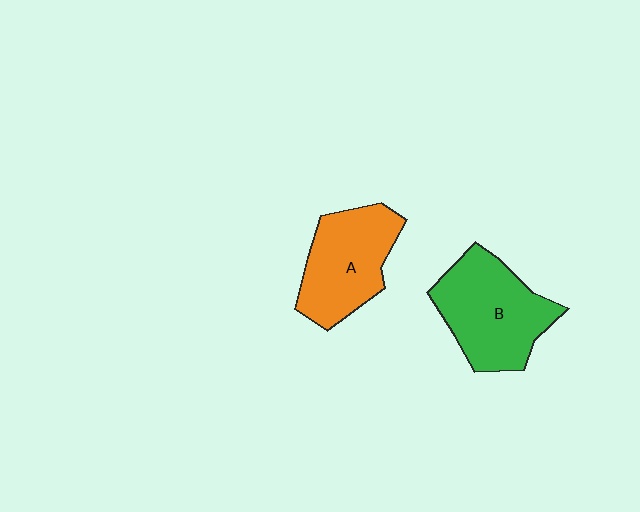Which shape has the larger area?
Shape B (green).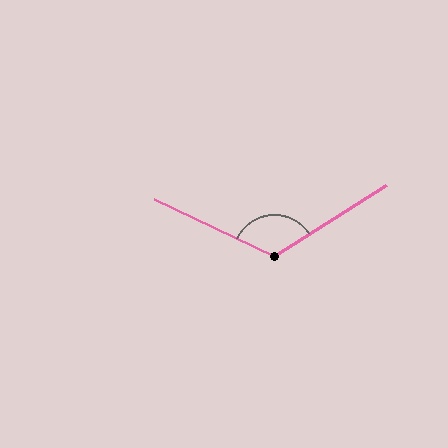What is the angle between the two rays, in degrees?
Approximately 122 degrees.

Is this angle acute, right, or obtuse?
It is obtuse.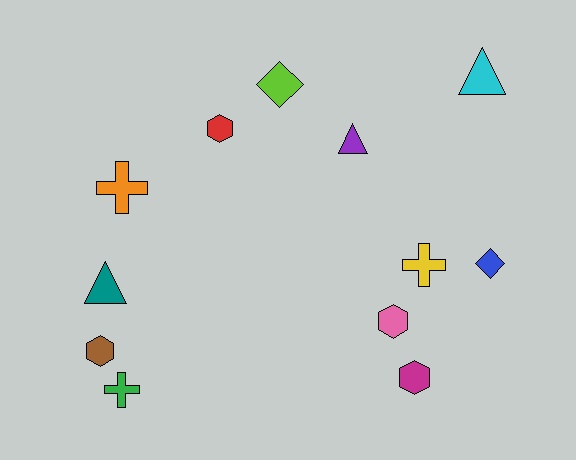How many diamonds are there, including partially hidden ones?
There are 2 diamonds.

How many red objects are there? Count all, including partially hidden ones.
There is 1 red object.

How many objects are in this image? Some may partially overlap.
There are 12 objects.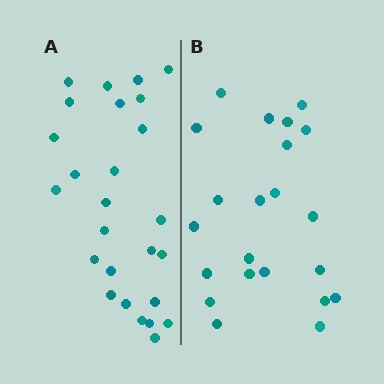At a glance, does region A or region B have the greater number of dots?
Region A (the left region) has more dots.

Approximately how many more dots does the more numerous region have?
Region A has about 4 more dots than region B.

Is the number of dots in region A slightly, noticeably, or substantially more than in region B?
Region A has only slightly more — the two regions are fairly close. The ratio is roughly 1.2 to 1.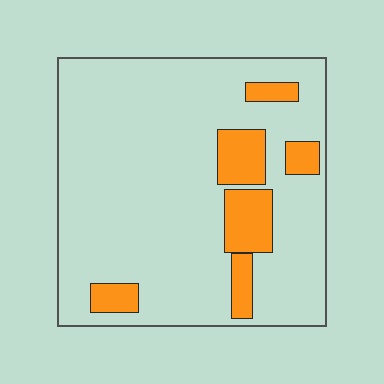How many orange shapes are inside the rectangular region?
6.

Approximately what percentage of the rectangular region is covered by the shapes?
Approximately 15%.